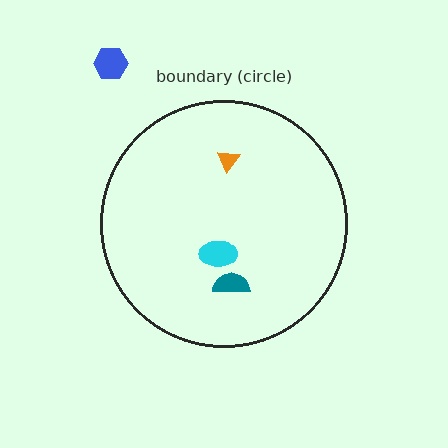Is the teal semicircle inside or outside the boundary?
Inside.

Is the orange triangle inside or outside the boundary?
Inside.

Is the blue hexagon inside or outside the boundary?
Outside.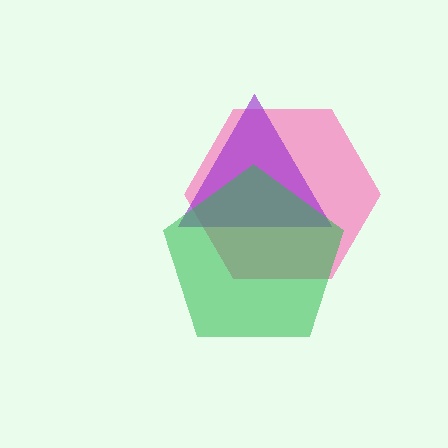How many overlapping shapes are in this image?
There are 3 overlapping shapes in the image.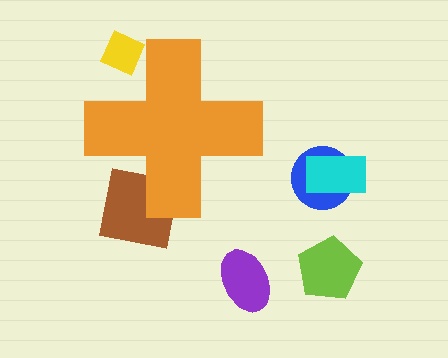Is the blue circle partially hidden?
No, the blue circle is fully visible.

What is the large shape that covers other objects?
An orange cross.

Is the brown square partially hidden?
Yes, the brown square is partially hidden behind the orange cross.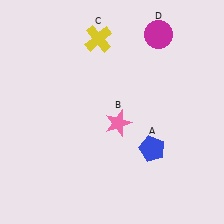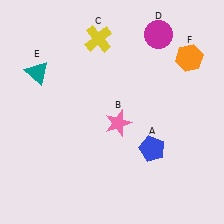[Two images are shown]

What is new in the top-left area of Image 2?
A teal triangle (E) was added in the top-left area of Image 2.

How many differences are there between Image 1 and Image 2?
There are 2 differences between the two images.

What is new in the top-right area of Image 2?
An orange hexagon (F) was added in the top-right area of Image 2.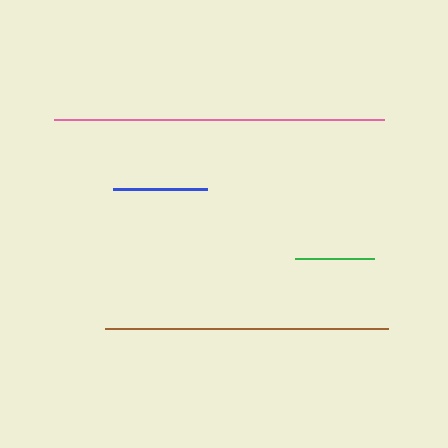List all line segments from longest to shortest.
From longest to shortest: pink, brown, blue, green.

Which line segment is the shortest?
The green line is the shortest at approximately 79 pixels.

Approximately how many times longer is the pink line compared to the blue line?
The pink line is approximately 3.5 times the length of the blue line.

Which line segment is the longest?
The pink line is the longest at approximately 330 pixels.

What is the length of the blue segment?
The blue segment is approximately 94 pixels long.